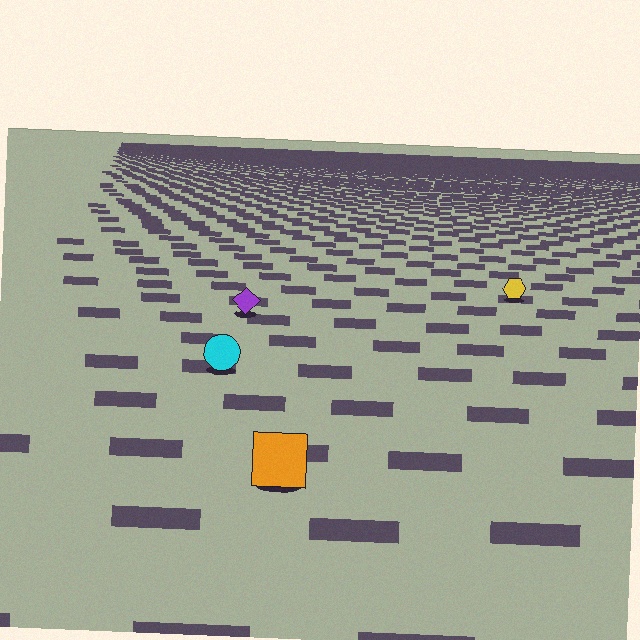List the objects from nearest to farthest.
From nearest to farthest: the orange square, the cyan circle, the purple diamond, the yellow hexagon.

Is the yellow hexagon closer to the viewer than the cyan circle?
No. The cyan circle is closer — you can tell from the texture gradient: the ground texture is coarser near it.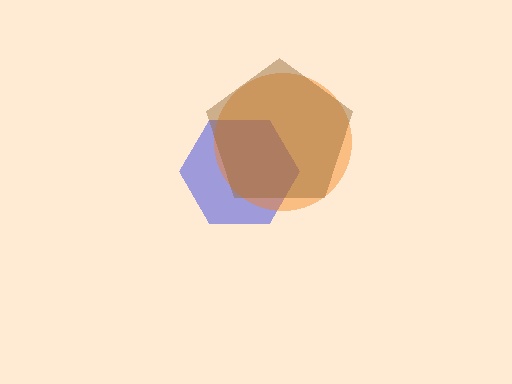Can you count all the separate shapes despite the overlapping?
Yes, there are 3 separate shapes.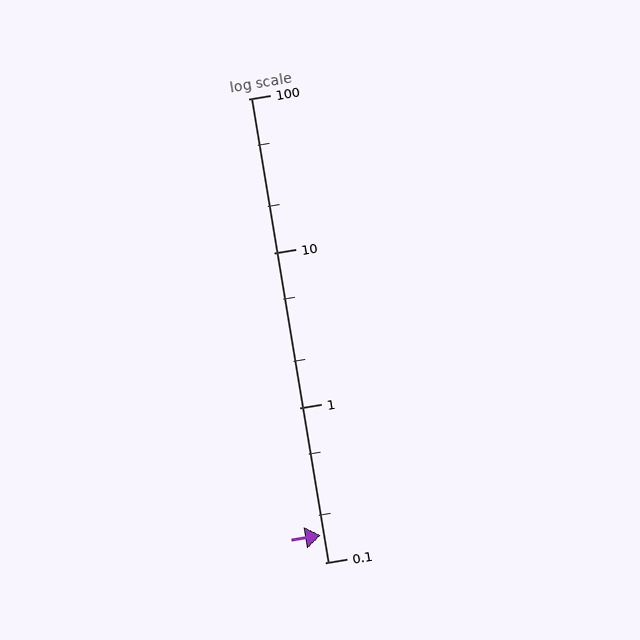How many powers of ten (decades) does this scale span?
The scale spans 3 decades, from 0.1 to 100.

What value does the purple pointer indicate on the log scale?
The pointer indicates approximately 0.15.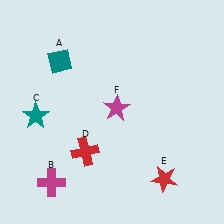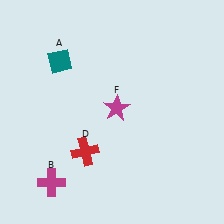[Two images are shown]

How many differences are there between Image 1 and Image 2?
There are 2 differences between the two images.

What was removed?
The red star (E), the teal star (C) were removed in Image 2.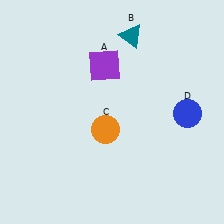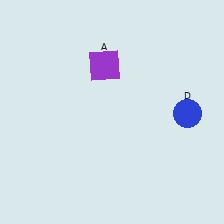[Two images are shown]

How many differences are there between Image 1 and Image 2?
There are 2 differences between the two images.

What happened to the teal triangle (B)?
The teal triangle (B) was removed in Image 2. It was in the top-right area of Image 1.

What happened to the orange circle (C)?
The orange circle (C) was removed in Image 2. It was in the bottom-left area of Image 1.